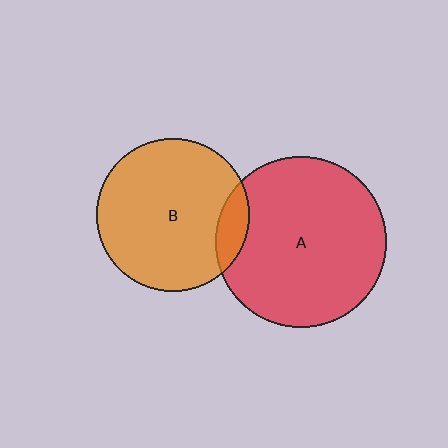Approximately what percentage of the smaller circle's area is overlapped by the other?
Approximately 10%.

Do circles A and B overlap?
Yes.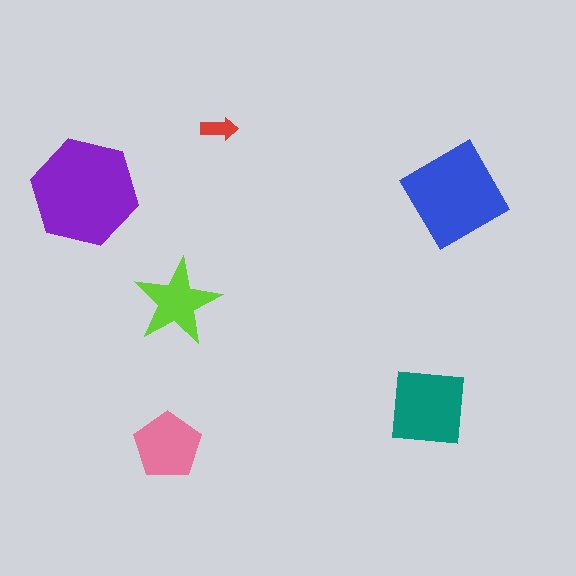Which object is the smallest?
The red arrow.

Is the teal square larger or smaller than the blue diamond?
Smaller.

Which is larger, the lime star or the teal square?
The teal square.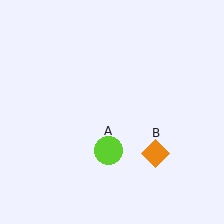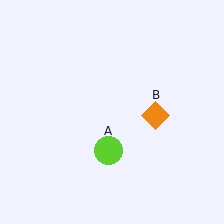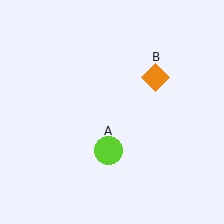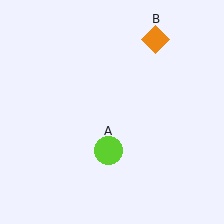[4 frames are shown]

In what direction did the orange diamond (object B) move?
The orange diamond (object B) moved up.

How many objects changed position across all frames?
1 object changed position: orange diamond (object B).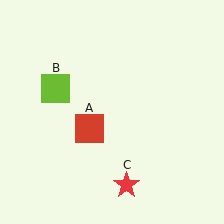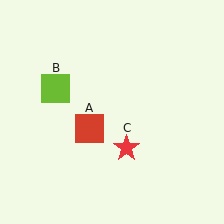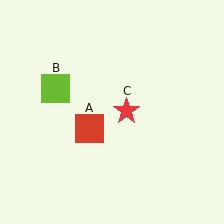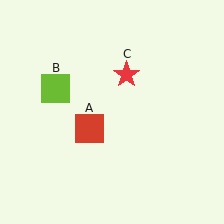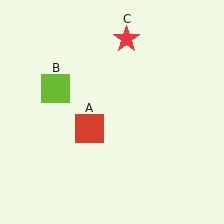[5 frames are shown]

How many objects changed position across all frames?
1 object changed position: red star (object C).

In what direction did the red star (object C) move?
The red star (object C) moved up.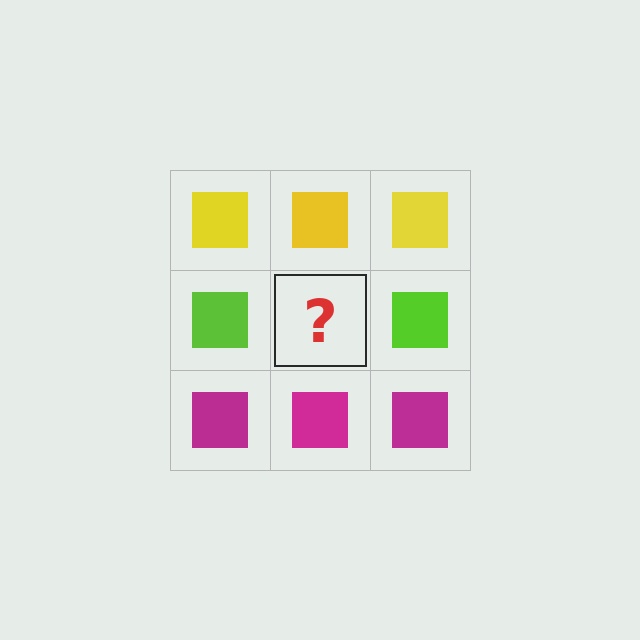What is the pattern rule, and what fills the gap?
The rule is that each row has a consistent color. The gap should be filled with a lime square.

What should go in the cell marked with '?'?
The missing cell should contain a lime square.